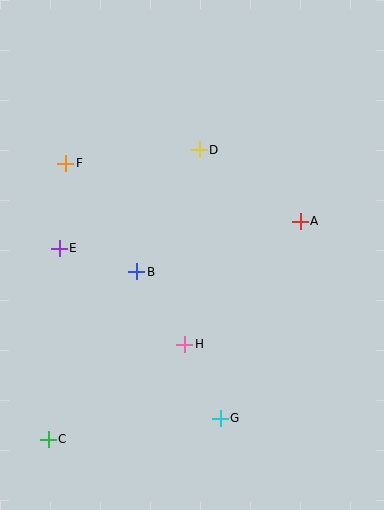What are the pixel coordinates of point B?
Point B is at (137, 272).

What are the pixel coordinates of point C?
Point C is at (48, 439).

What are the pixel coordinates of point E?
Point E is at (59, 248).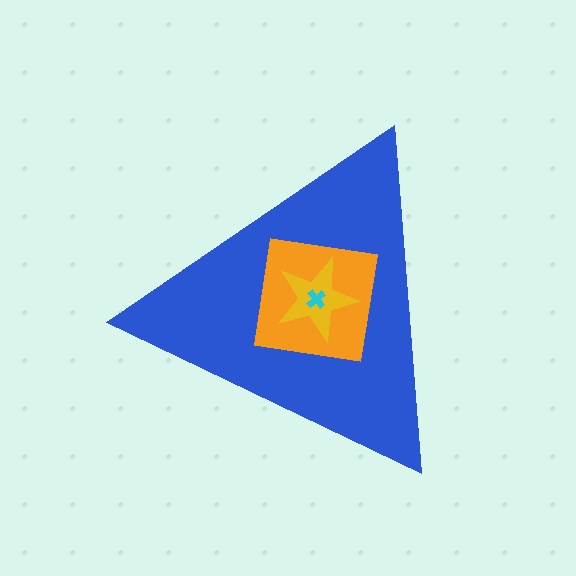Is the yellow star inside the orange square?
Yes.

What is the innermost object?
The cyan cross.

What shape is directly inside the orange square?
The yellow star.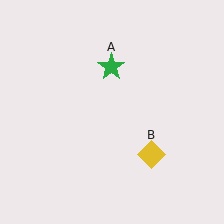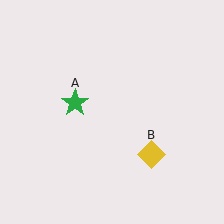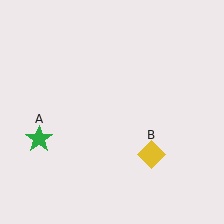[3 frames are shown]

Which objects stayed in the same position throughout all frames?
Yellow diamond (object B) remained stationary.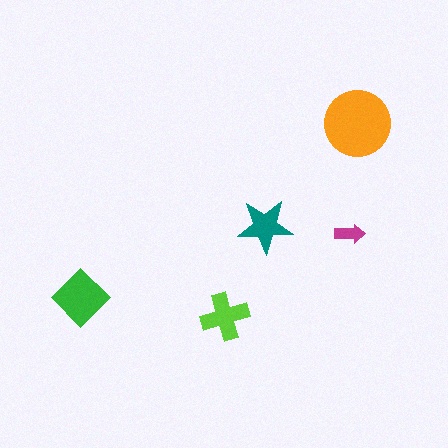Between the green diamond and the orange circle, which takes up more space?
The orange circle.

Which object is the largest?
The orange circle.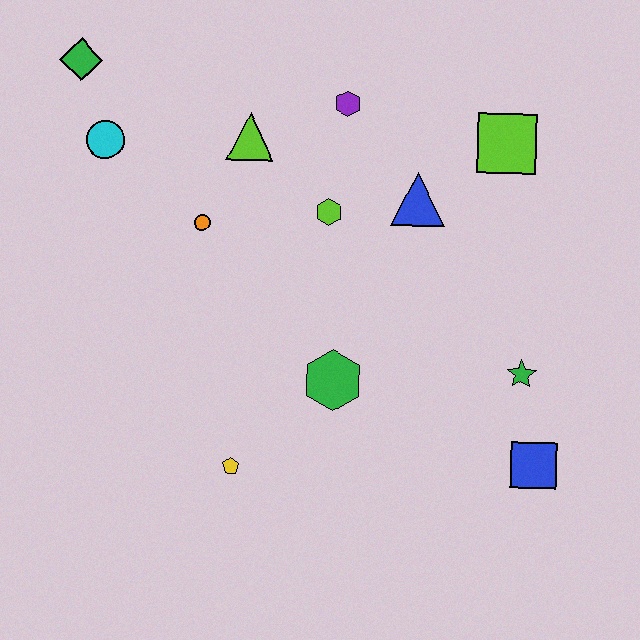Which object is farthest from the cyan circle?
The blue square is farthest from the cyan circle.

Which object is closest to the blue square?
The green star is closest to the blue square.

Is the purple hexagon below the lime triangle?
No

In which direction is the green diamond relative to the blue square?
The green diamond is to the left of the blue square.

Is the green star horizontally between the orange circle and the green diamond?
No